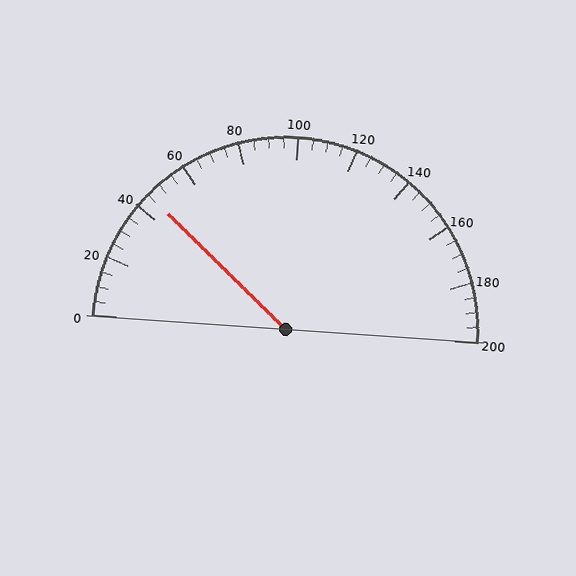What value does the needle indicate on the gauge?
The needle indicates approximately 45.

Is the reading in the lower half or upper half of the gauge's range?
The reading is in the lower half of the range (0 to 200).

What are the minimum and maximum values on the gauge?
The gauge ranges from 0 to 200.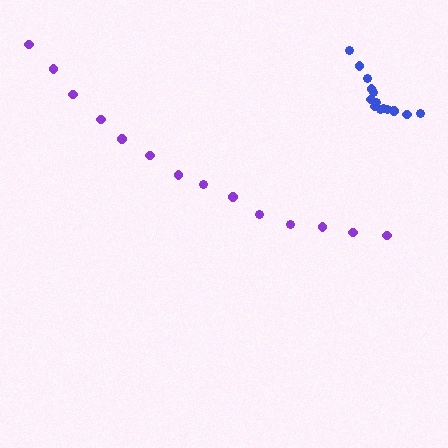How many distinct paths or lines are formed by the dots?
There are 2 distinct paths.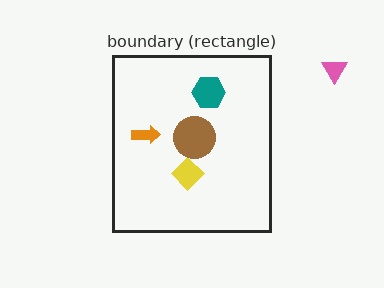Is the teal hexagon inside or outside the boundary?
Inside.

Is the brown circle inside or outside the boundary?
Inside.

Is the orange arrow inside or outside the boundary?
Inside.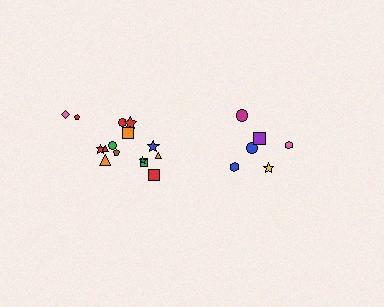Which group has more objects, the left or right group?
The left group.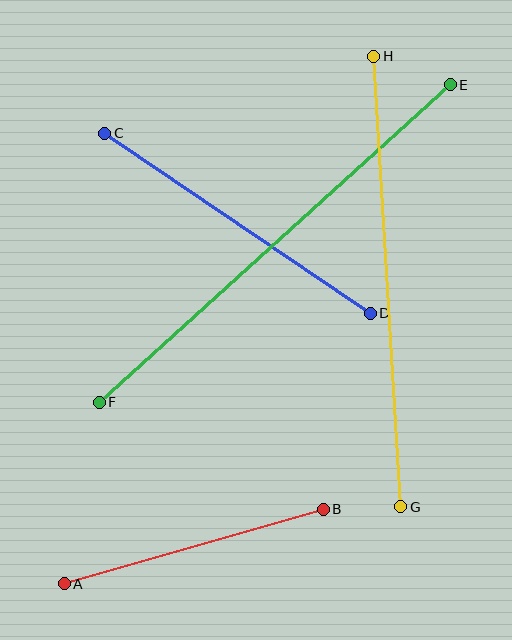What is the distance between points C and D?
The distance is approximately 321 pixels.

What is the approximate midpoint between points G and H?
The midpoint is at approximately (387, 282) pixels.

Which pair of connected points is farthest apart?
Points E and F are farthest apart.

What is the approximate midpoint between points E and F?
The midpoint is at approximately (275, 244) pixels.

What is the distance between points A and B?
The distance is approximately 269 pixels.